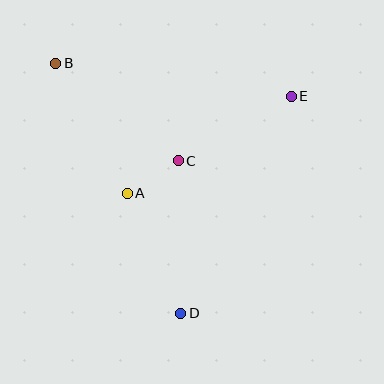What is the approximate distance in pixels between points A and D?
The distance between A and D is approximately 132 pixels.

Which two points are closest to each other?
Points A and C are closest to each other.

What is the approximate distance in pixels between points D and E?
The distance between D and E is approximately 243 pixels.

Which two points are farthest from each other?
Points B and D are farthest from each other.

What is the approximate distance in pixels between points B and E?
The distance between B and E is approximately 237 pixels.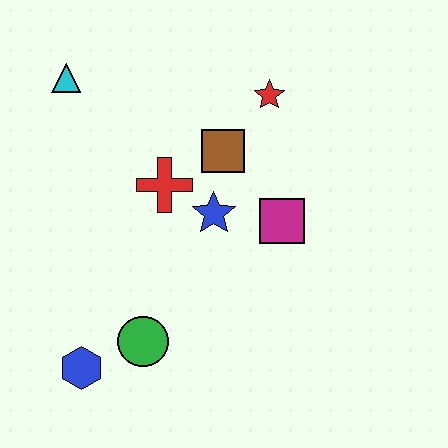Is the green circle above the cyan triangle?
No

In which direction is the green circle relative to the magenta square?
The green circle is to the left of the magenta square.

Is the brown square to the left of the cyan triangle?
No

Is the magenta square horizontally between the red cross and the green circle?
No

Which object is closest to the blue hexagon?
The green circle is closest to the blue hexagon.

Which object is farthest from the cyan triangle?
The blue hexagon is farthest from the cyan triangle.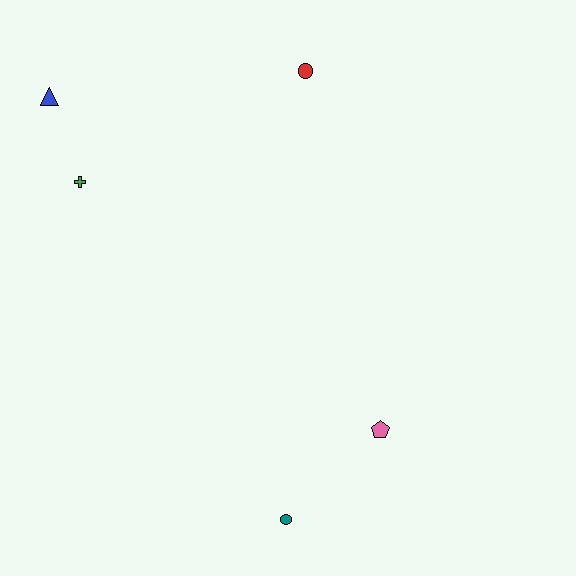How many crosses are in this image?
There is 1 cross.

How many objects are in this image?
There are 5 objects.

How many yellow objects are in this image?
There are no yellow objects.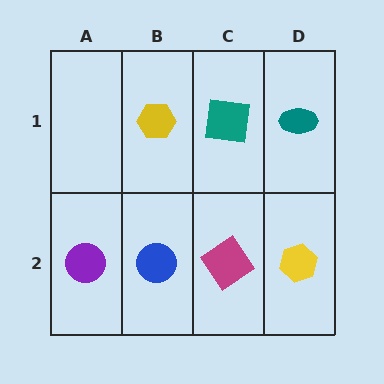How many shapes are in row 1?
3 shapes.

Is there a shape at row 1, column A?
No, that cell is empty.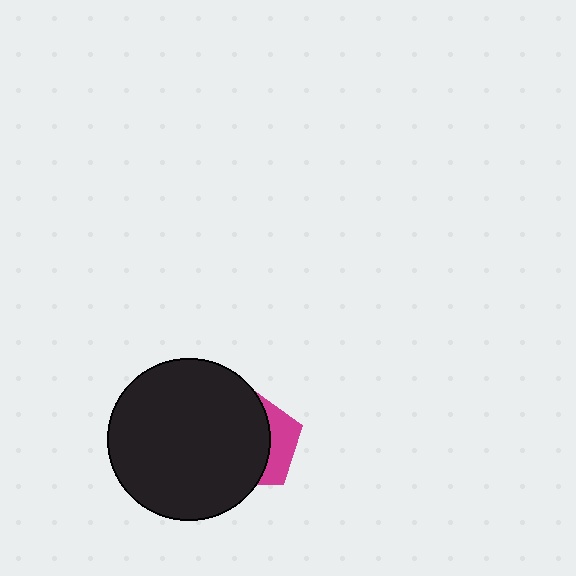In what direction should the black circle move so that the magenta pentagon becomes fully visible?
The black circle should move left. That is the shortest direction to clear the overlap and leave the magenta pentagon fully visible.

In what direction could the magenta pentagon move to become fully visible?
The magenta pentagon could move right. That would shift it out from behind the black circle entirely.